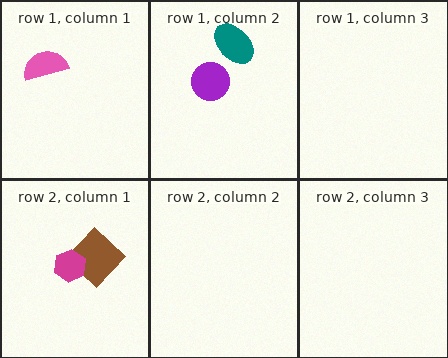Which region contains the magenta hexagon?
The row 2, column 1 region.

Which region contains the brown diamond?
The row 2, column 1 region.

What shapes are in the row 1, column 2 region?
The teal ellipse, the purple circle.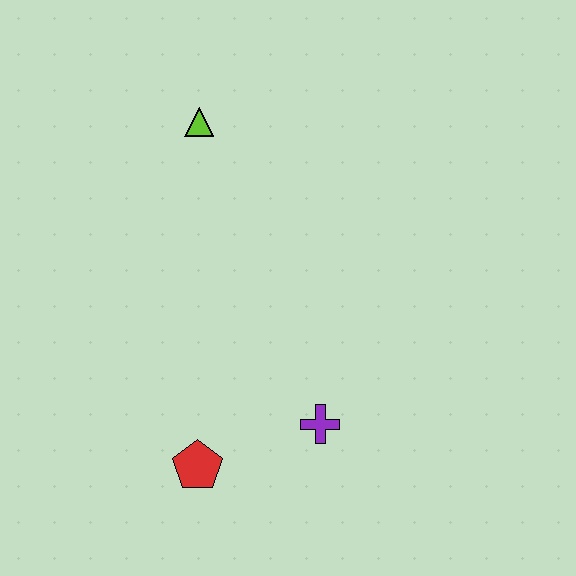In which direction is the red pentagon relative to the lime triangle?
The red pentagon is below the lime triangle.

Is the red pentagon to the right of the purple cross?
No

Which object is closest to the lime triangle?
The purple cross is closest to the lime triangle.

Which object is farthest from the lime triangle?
The red pentagon is farthest from the lime triangle.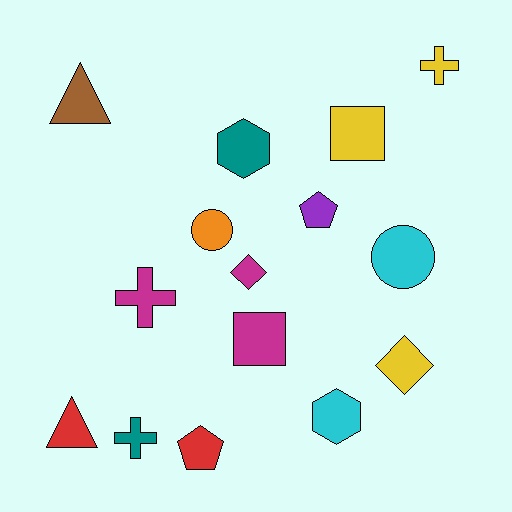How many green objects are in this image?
There are no green objects.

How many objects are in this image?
There are 15 objects.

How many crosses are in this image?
There are 3 crosses.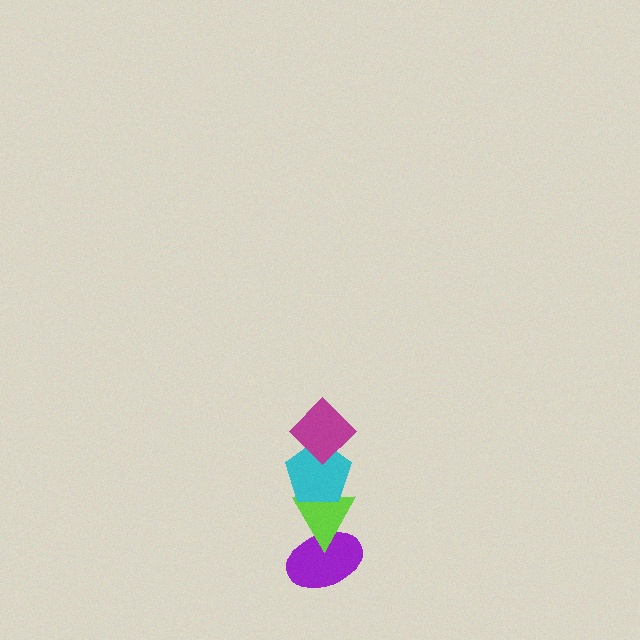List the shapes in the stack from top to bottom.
From top to bottom: the magenta diamond, the cyan pentagon, the lime triangle, the purple ellipse.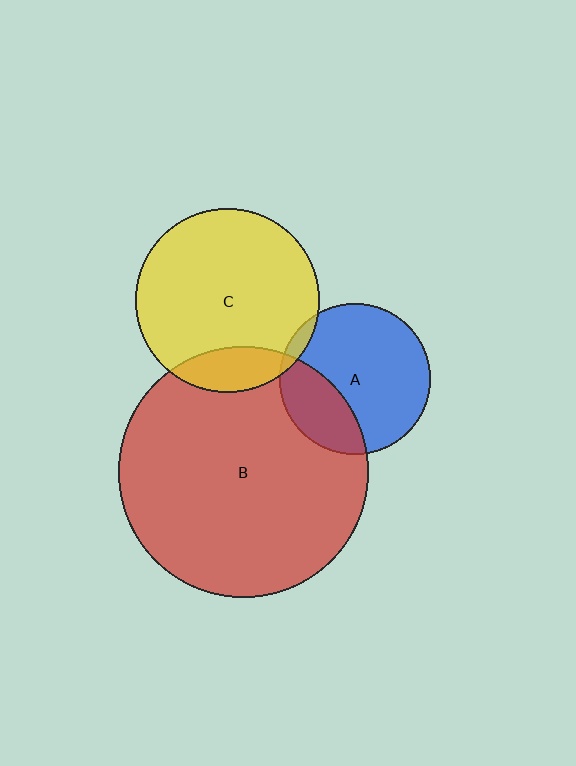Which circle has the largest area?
Circle B (red).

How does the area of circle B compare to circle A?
Approximately 2.8 times.